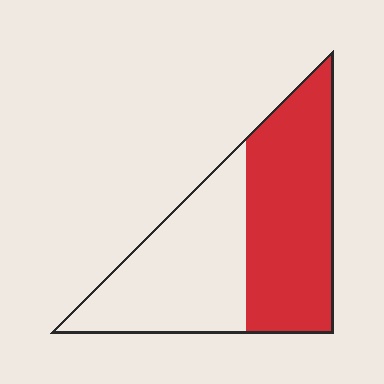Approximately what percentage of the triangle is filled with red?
Approximately 50%.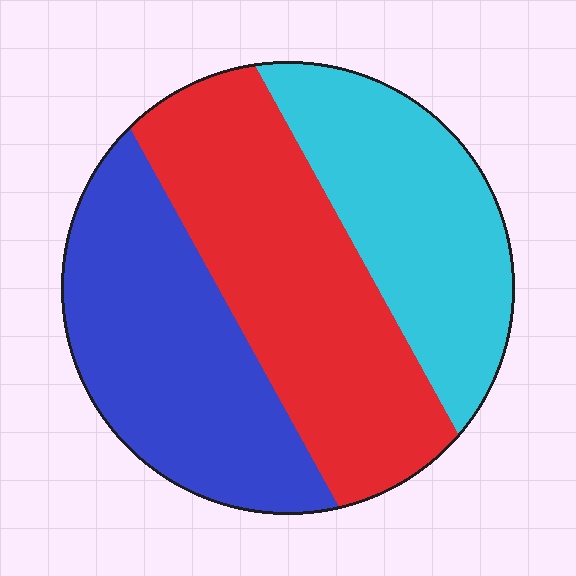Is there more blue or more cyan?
Blue.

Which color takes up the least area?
Cyan, at roughly 30%.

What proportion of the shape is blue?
Blue takes up between a sixth and a third of the shape.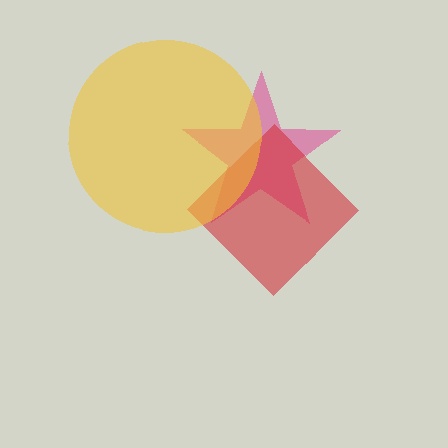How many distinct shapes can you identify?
There are 3 distinct shapes: a pink star, a red diamond, a yellow circle.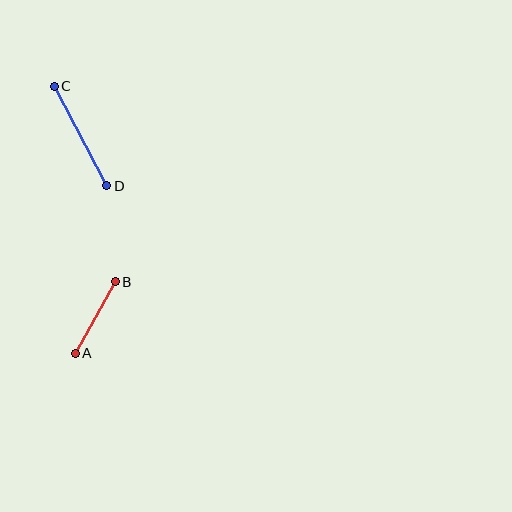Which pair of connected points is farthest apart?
Points C and D are farthest apart.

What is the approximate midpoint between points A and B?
The midpoint is at approximately (95, 317) pixels.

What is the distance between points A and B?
The distance is approximately 82 pixels.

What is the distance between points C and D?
The distance is approximately 113 pixels.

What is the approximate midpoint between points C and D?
The midpoint is at approximately (80, 136) pixels.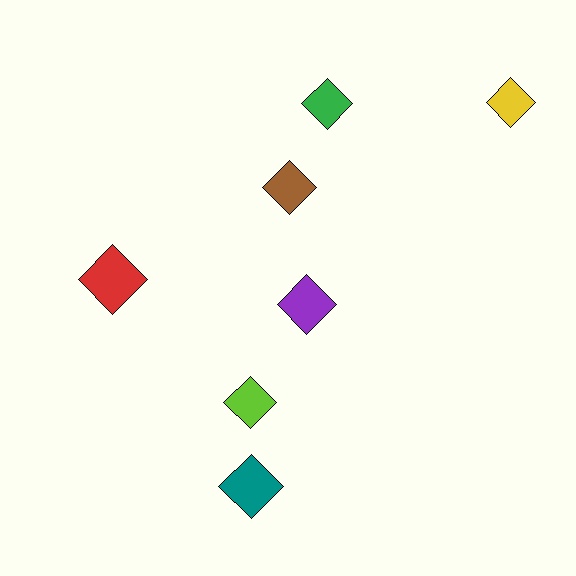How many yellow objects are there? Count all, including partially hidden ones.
There is 1 yellow object.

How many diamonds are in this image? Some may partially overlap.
There are 7 diamonds.